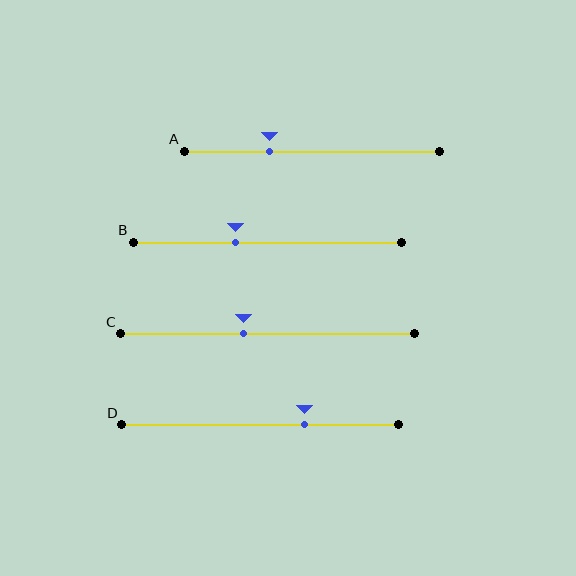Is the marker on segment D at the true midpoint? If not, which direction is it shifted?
No, the marker on segment D is shifted to the right by about 16% of the segment length.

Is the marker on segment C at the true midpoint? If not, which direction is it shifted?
No, the marker on segment C is shifted to the left by about 8% of the segment length.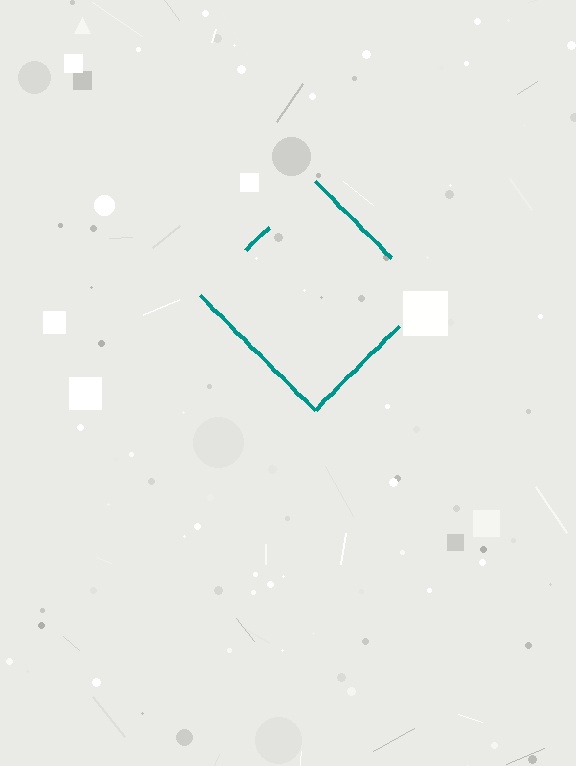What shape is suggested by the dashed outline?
The dashed outline suggests a diamond.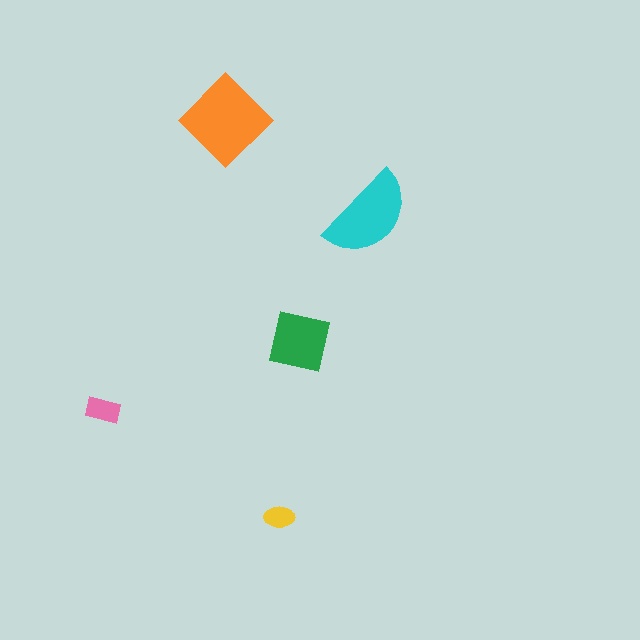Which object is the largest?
The orange diamond.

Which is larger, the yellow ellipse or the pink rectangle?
The pink rectangle.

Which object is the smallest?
The yellow ellipse.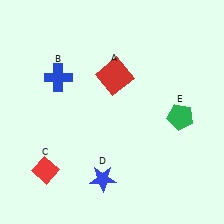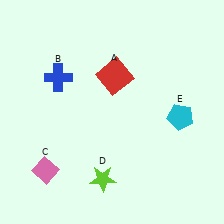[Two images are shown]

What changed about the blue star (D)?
In Image 1, D is blue. In Image 2, it changed to lime.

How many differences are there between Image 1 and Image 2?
There are 3 differences between the two images.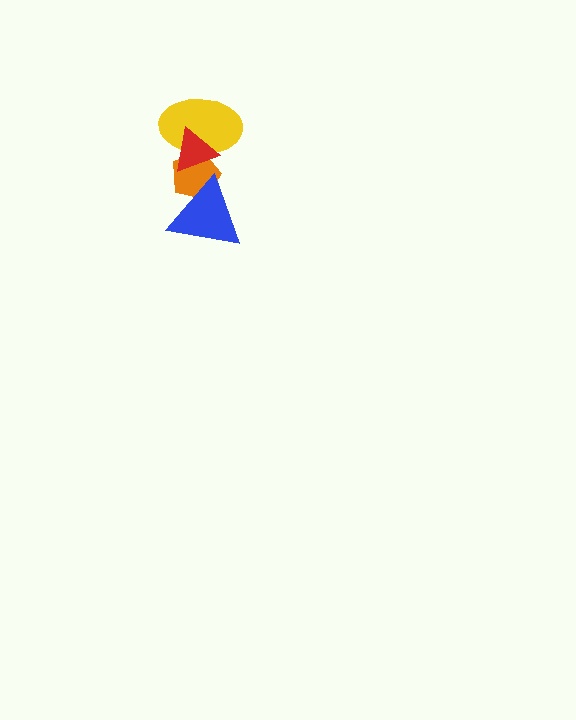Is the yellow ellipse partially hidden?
Yes, it is partially covered by another shape.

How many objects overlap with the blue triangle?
1 object overlaps with the blue triangle.